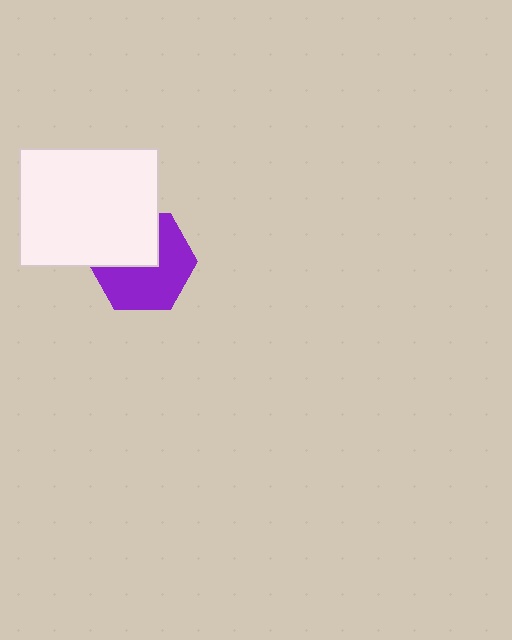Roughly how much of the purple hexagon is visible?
About half of it is visible (roughly 60%).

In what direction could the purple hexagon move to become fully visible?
The purple hexagon could move down. That would shift it out from behind the white rectangle entirely.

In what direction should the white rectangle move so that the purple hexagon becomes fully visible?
The white rectangle should move up. That is the shortest direction to clear the overlap and leave the purple hexagon fully visible.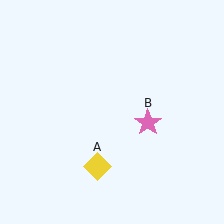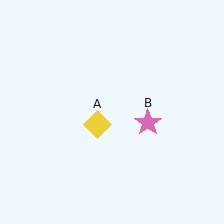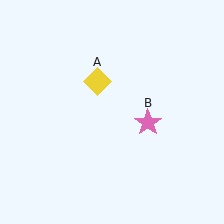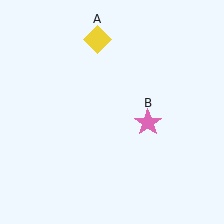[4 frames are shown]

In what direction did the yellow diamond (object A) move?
The yellow diamond (object A) moved up.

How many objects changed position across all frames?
1 object changed position: yellow diamond (object A).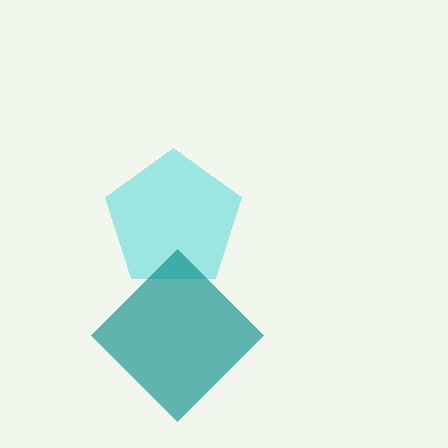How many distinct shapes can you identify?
There are 2 distinct shapes: a cyan pentagon, a teal diamond.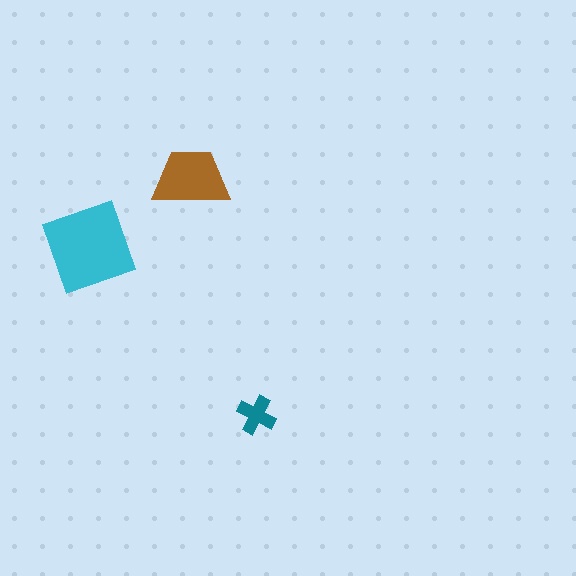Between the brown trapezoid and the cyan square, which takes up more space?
The cyan square.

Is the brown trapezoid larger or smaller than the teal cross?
Larger.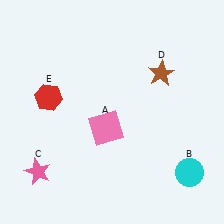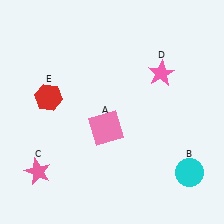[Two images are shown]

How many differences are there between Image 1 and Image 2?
There is 1 difference between the two images.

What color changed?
The star (D) changed from brown in Image 1 to pink in Image 2.